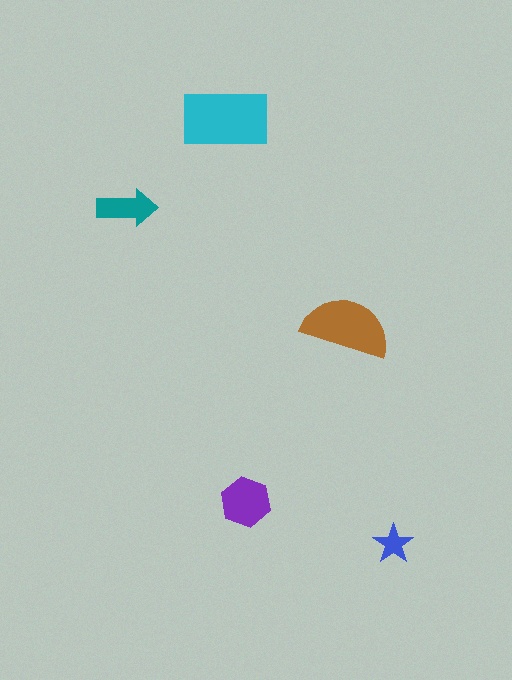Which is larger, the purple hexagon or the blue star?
The purple hexagon.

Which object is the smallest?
The blue star.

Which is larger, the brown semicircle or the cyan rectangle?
The cyan rectangle.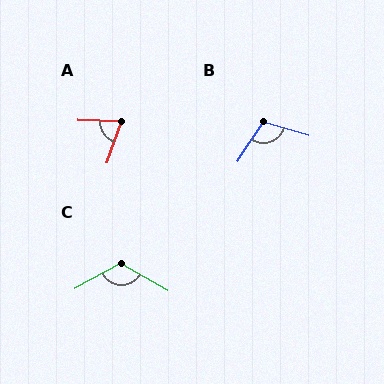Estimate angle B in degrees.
Approximately 106 degrees.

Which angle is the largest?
C, at approximately 122 degrees.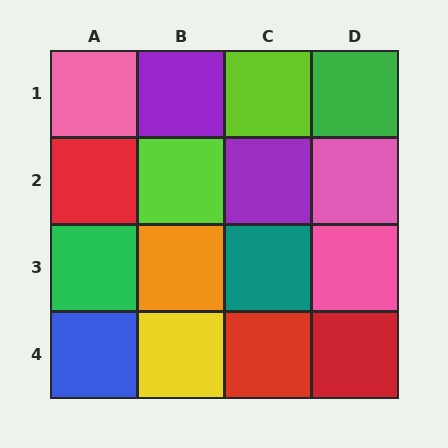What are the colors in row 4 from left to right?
Blue, yellow, red, red.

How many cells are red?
3 cells are red.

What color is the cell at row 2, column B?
Lime.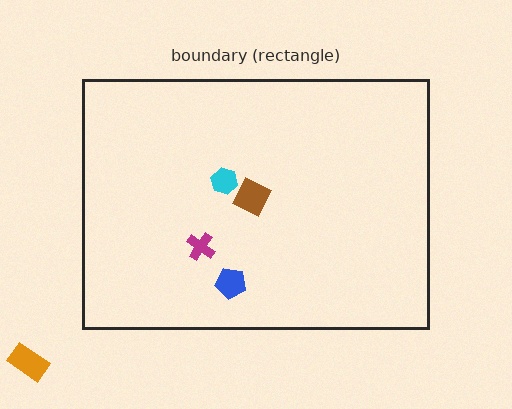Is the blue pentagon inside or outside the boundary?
Inside.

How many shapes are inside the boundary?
4 inside, 1 outside.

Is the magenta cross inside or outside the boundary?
Inside.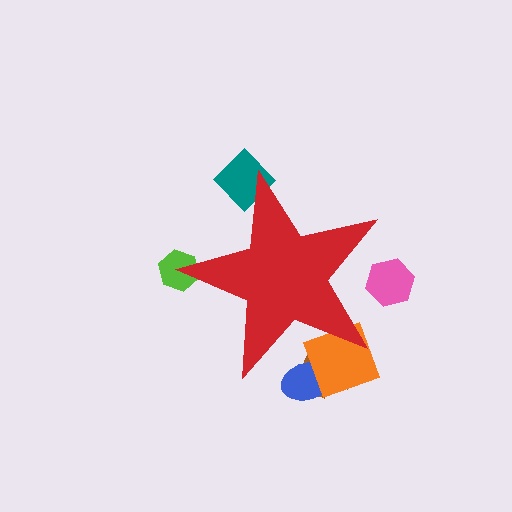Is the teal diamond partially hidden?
Yes, the teal diamond is partially hidden behind the red star.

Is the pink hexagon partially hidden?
Yes, the pink hexagon is partially hidden behind the red star.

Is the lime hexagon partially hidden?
Yes, the lime hexagon is partially hidden behind the red star.